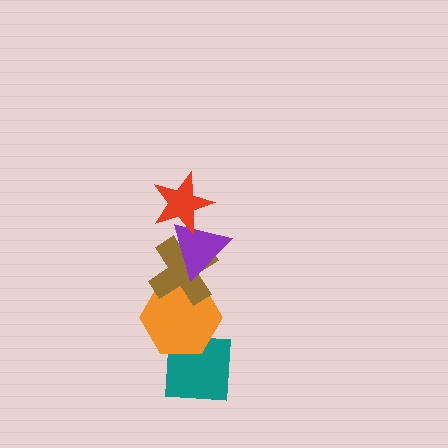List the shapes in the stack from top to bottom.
From top to bottom: the red star, the purple triangle, the brown cross, the orange hexagon, the teal square.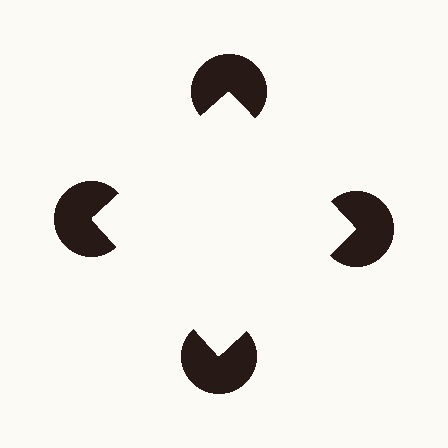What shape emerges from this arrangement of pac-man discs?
An illusory square — its edges are inferred from the aligned wedge cuts in the pac-man discs, not physically drawn.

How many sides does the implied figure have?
4 sides.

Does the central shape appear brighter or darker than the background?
It typically appears slightly brighter than the background, even though no actual brightness change is drawn.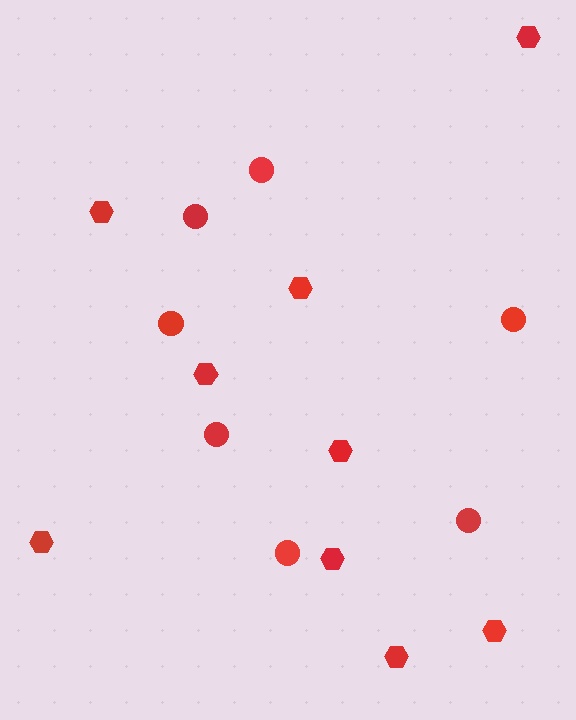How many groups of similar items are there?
There are 2 groups: one group of circles (7) and one group of hexagons (9).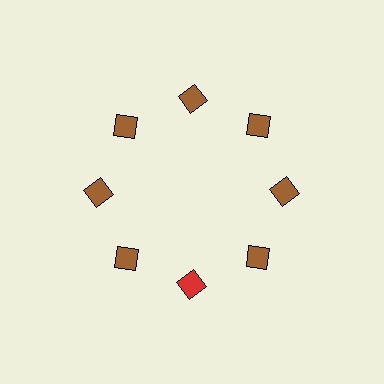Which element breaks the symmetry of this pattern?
The red diamond at roughly the 6 o'clock position breaks the symmetry. All other shapes are brown diamonds.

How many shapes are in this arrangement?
There are 8 shapes arranged in a ring pattern.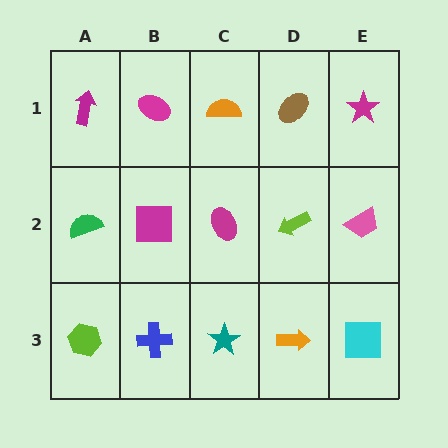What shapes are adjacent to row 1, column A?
A green semicircle (row 2, column A), a magenta ellipse (row 1, column B).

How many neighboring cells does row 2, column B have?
4.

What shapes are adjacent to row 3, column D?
A lime arrow (row 2, column D), a teal star (row 3, column C), a cyan square (row 3, column E).